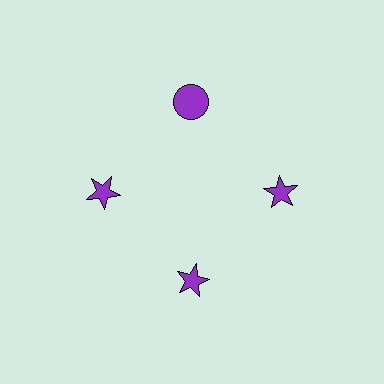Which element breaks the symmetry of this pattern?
The purple circle at roughly the 12 o'clock position breaks the symmetry. All other shapes are purple stars.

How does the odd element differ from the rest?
It has a different shape: circle instead of star.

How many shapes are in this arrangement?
There are 4 shapes arranged in a ring pattern.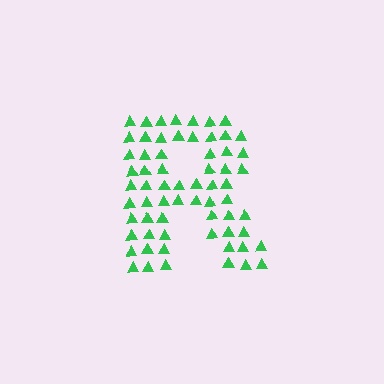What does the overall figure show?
The overall figure shows the letter R.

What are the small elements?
The small elements are triangles.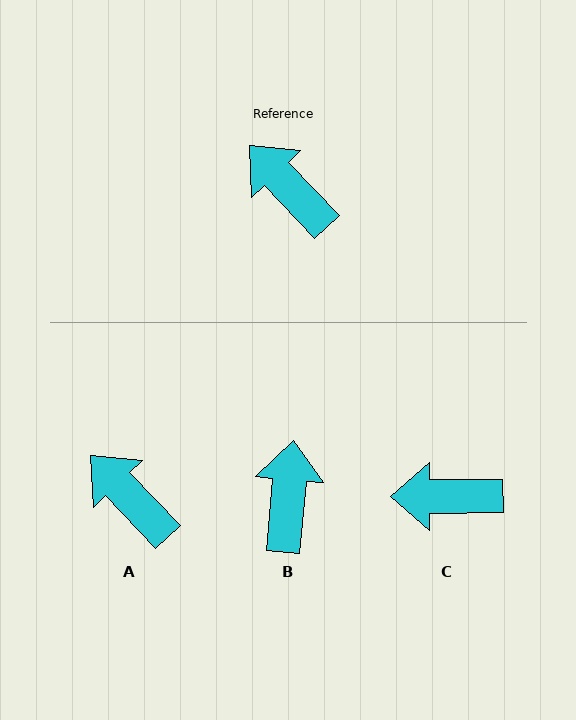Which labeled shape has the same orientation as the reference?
A.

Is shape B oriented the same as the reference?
No, it is off by about 49 degrees.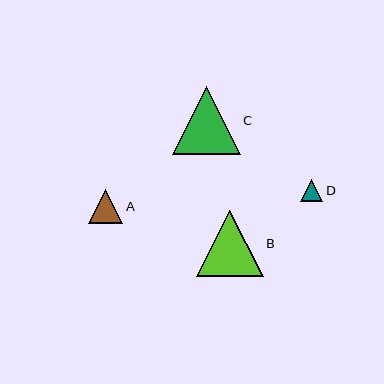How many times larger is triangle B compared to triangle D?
Triangle B is approximately 3.0 times the size of triangle D.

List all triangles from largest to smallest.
From largest to smallest: C, B, A, D.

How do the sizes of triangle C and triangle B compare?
Triangle C and triangle B are approximately the same size.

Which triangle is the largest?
Triangle C is the largest with a size of approximately 68 pixels.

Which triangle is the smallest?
Triangle D is the smallest with a size of approximately 22 pixels.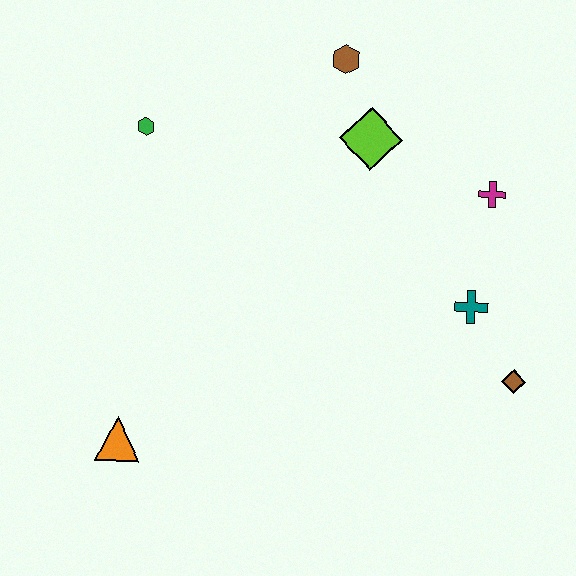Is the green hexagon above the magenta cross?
Yes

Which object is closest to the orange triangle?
The green hexagon is closest to the orange triangle.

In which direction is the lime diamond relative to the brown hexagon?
The lime diamond is below the brown hexagon.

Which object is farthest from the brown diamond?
The green hexagon is farthest from the brown diamond.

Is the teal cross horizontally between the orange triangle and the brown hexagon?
No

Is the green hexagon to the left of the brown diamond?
Yes